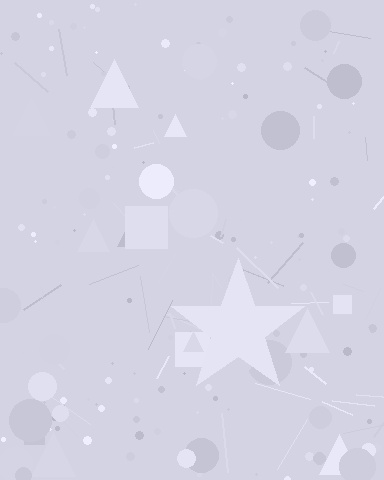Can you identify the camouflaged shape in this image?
The camouflaged shape is a star.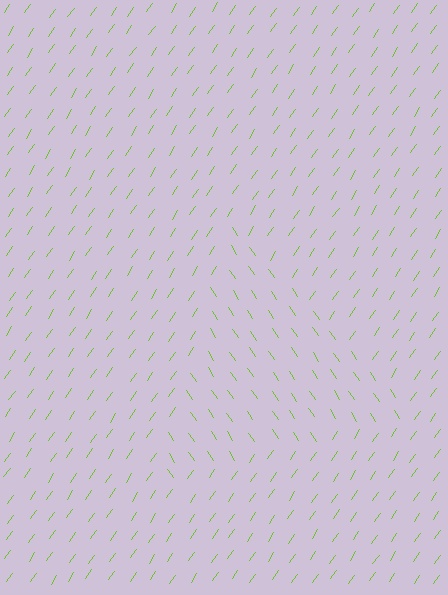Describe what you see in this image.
The image is filled with small lime line segments. A triangle region in the image has lines oriented differently from the surrounding lines, creating a visible texture boundary.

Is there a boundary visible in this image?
Yes, there is a texture boundary formed by a change in line orientation.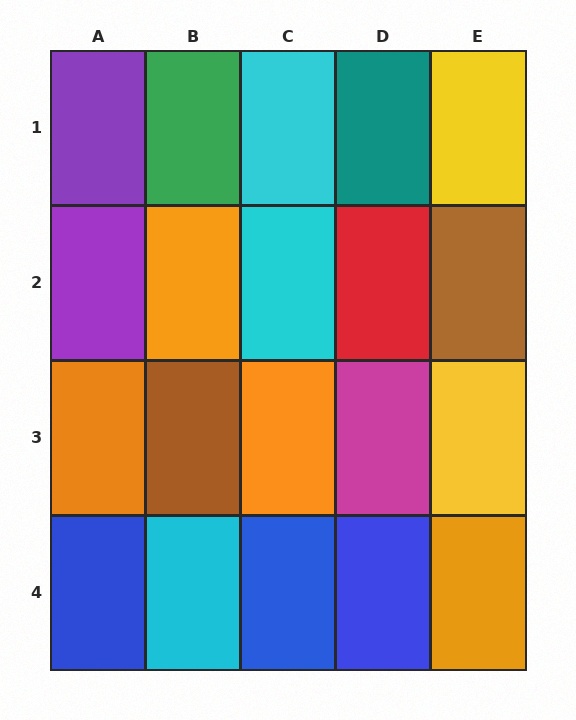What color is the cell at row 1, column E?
Yellow.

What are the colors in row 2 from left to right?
Purple, orange, cyan, red, brown.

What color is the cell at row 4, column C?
Blue.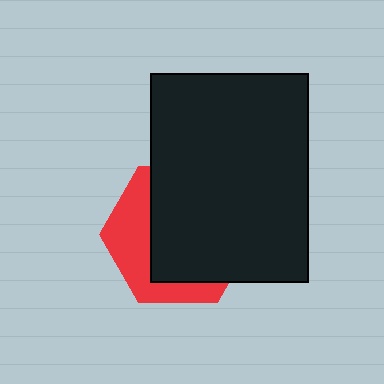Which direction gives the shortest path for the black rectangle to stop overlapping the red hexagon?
Moving toward the upper-right gives the shortest separation.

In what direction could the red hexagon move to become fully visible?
The red hexagon could move toward the lower-left. That would shift it out from behind the black rectangle entirely.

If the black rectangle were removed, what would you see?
You would see the complete red hexagon.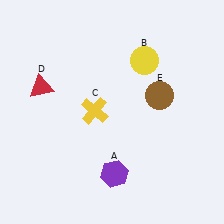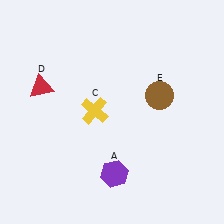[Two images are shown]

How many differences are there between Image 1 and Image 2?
There is 1 difference between the two images.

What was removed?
The yellow circle (B) was removed in Image 2.